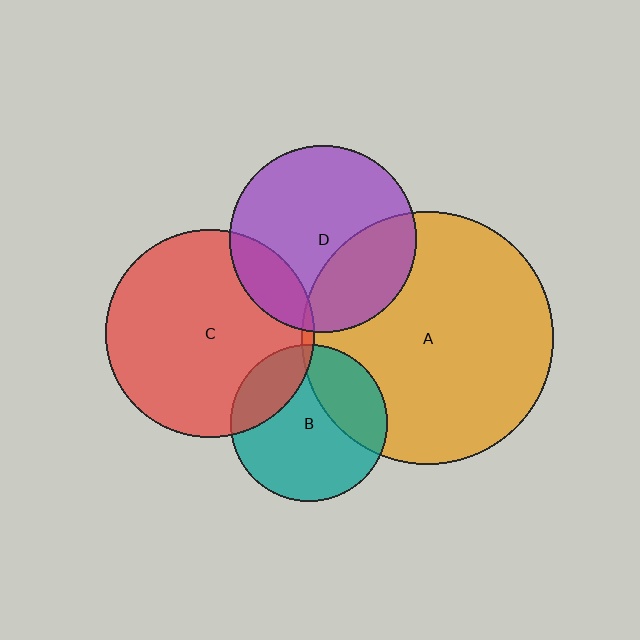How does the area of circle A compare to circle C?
Approximately 1.5 times.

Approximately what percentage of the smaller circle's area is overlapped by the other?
Approximately 30%.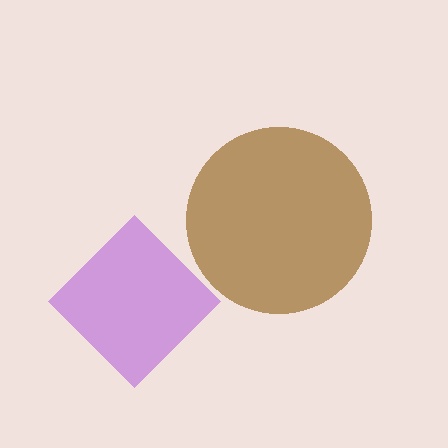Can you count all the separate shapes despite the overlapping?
Yes, there are 2 separate shapes.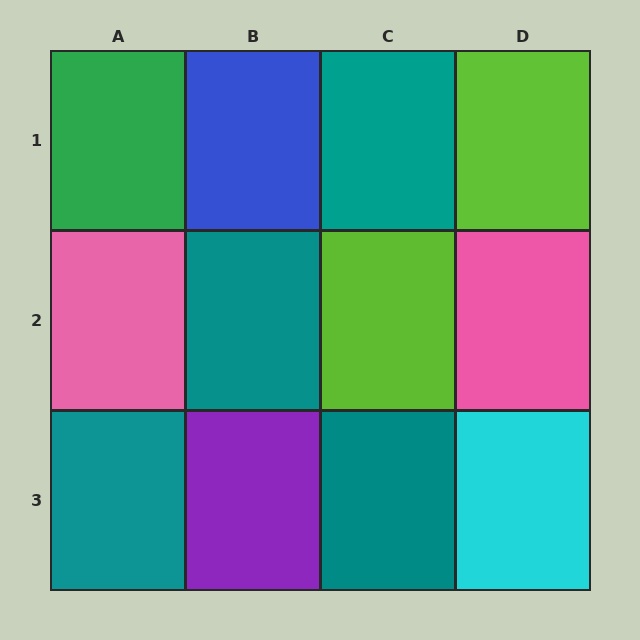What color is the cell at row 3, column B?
Purple.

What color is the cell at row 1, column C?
Teal.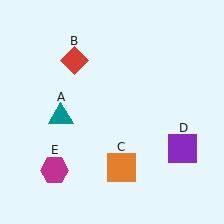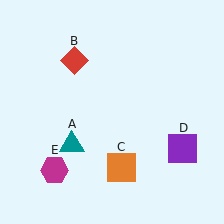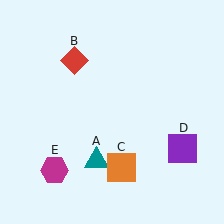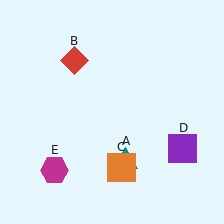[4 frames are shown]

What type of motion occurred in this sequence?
The teal triangle (object A) rotated counterclockwise around the center of the scene.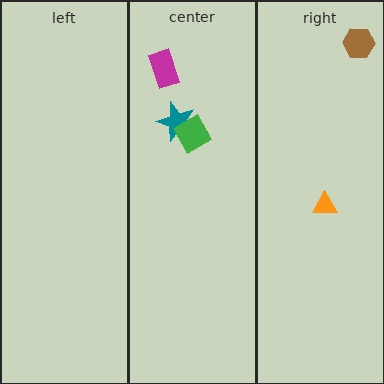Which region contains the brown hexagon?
The right region.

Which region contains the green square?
The center region.